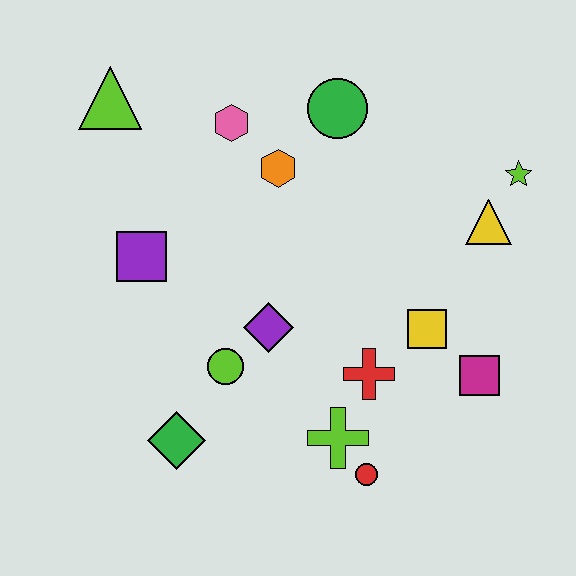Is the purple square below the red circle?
No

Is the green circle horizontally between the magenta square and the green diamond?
Yes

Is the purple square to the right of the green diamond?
No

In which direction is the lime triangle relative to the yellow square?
The lime triangle is to the left of the yellow square.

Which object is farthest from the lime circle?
The lime star is farthest from the lime circle.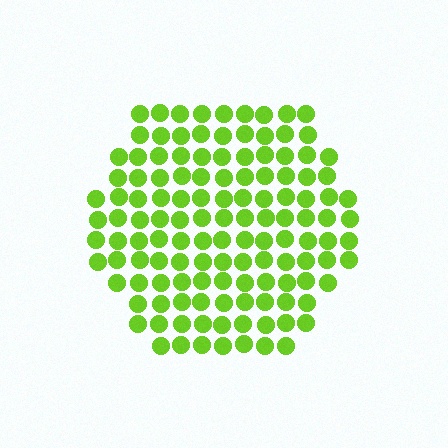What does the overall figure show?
The overall figure shows a hexagon.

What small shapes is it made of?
It is made of small circles.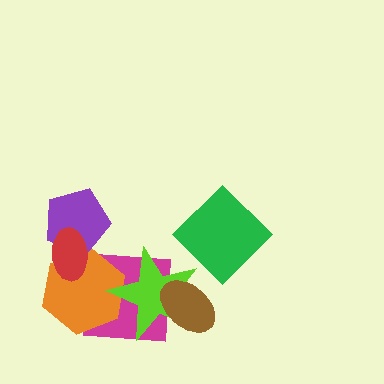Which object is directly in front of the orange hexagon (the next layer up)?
The lime star is directly in front of the orange hexagon.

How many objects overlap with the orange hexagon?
4 objects overlap with the orange hexagon.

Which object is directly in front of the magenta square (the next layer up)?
The orange hexagon is directly in front of the magenta square.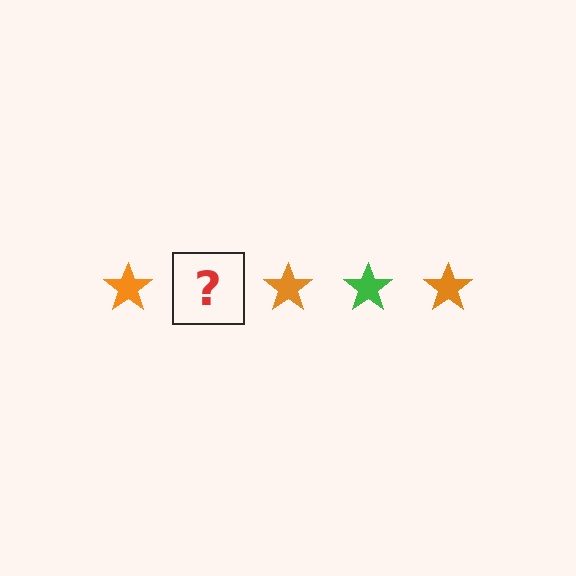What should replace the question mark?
The question mark should be replaced with a green star.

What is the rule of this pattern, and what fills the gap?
The rule is that the pattern cycles through orange, green stars. The gap should be filled with a green star.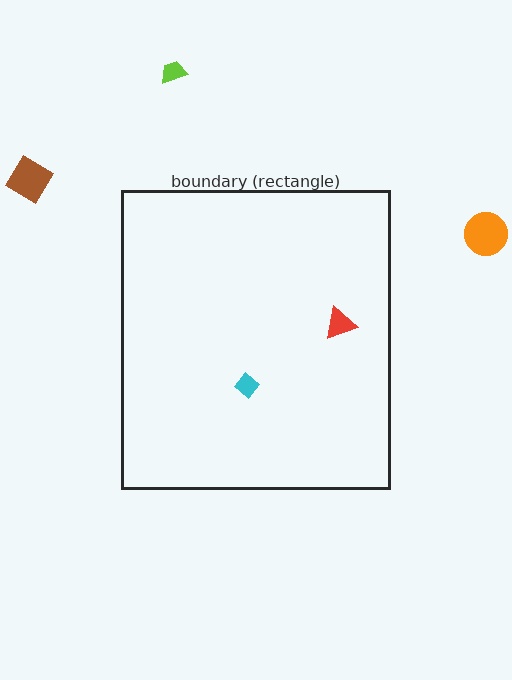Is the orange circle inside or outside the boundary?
Outside.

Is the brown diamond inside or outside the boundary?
Outside.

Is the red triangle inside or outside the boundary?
Inside.